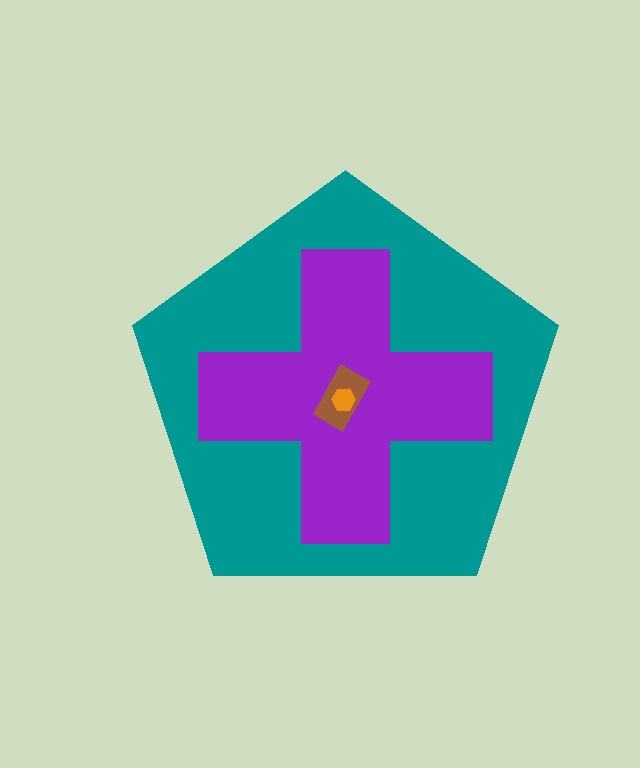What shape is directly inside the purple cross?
The brown rectangle.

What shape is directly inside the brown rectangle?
The orange hexagon.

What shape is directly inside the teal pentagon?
The purple cross.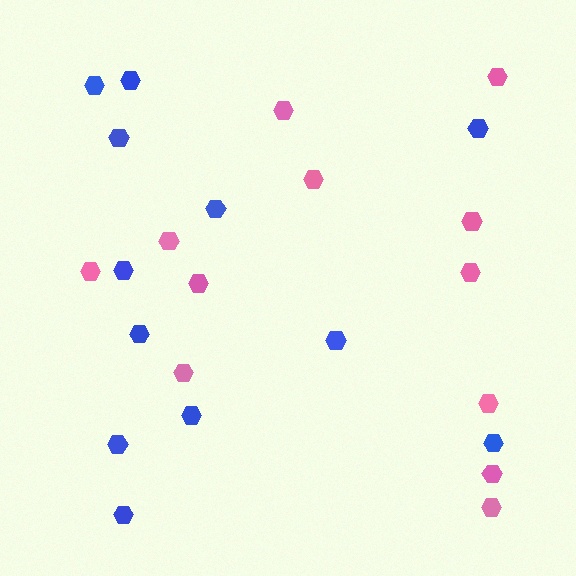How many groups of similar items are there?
There are 2 groups: one group of blue hexagons (12) and one group of pink hexagons (12).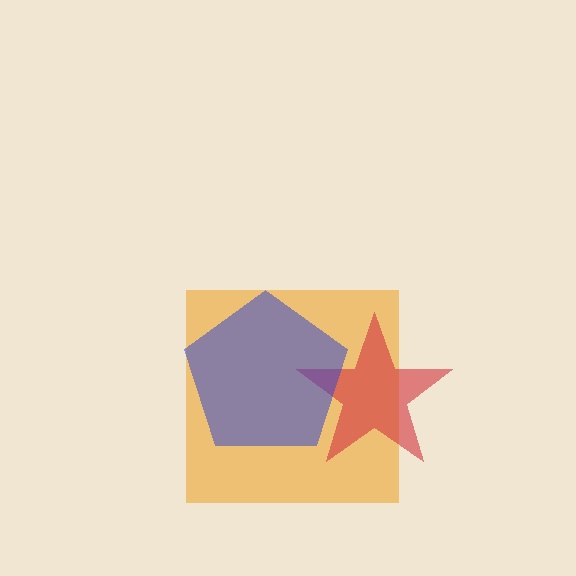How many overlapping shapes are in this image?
There are 3 overlapping shapes in the image.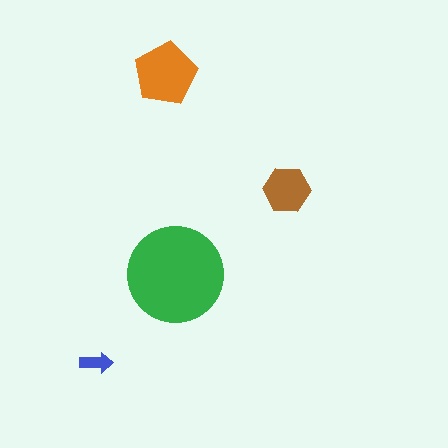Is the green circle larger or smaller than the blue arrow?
Larger.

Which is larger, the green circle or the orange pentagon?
The green circle.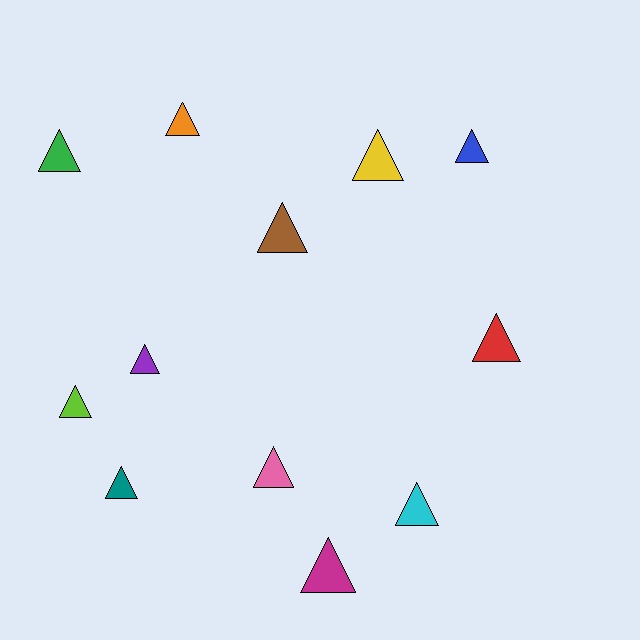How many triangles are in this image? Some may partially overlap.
There are 12 triangles.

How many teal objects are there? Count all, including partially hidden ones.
There is 1 teal object.